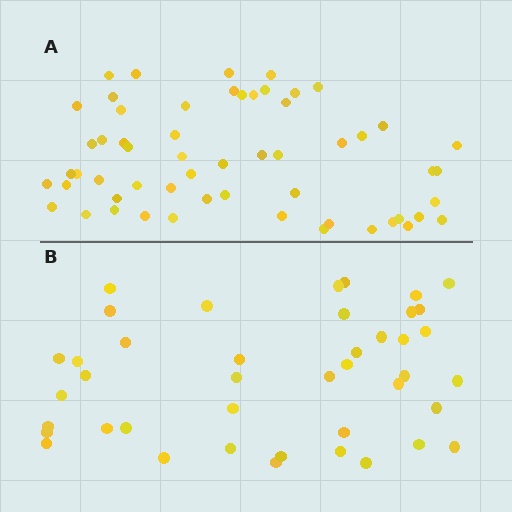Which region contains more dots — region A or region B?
Region A (the top region) has more dots.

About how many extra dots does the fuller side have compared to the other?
Region A has approximately 15 more dots than region B.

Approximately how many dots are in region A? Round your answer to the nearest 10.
About 60 dots. (The exact count is 57, which rounds to 60.)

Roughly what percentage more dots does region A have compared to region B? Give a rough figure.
About 35% more.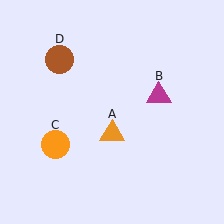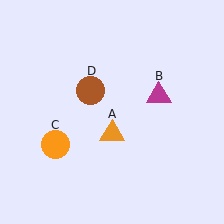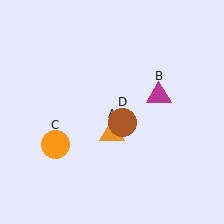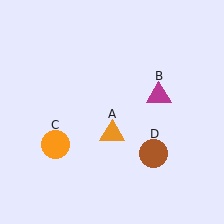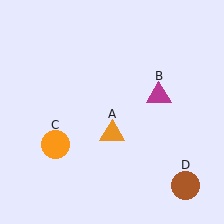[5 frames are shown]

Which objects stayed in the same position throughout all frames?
Orange triangle (object A) and magenta triangle (object B) and orange circle (object C) remained stationary.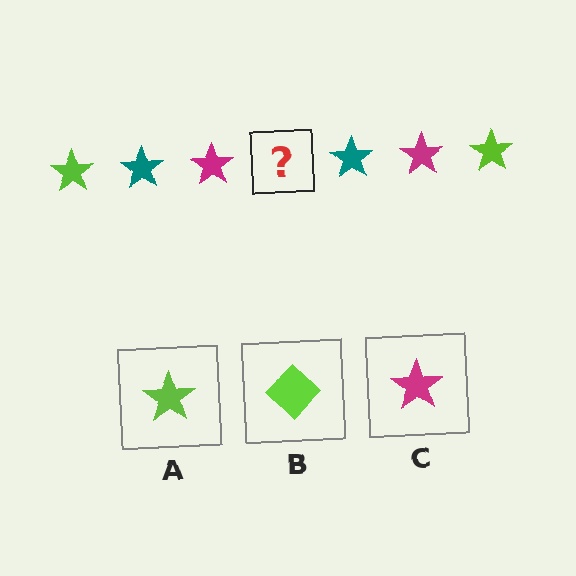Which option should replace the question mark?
Option A.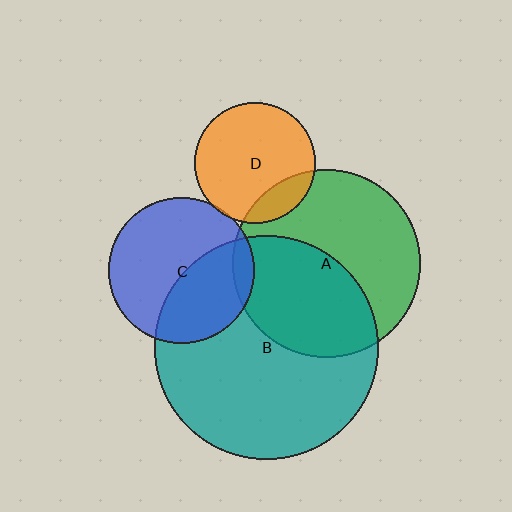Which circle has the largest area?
Circle B (teal).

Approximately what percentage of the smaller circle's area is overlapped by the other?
Approximately 5%.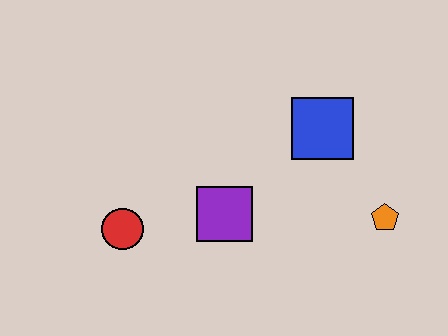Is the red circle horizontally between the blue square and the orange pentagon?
No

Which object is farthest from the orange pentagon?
The red circle is farthest from the orange pentagon.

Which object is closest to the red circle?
The purple square is closest to the red circle.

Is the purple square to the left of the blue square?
Yes